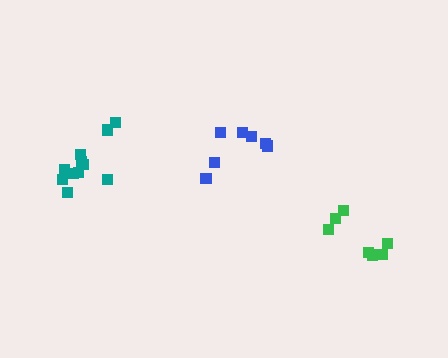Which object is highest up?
The blue cluster is topmost.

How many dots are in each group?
Group 1: 11 dots, Group 2: 7 dots, Group 3: 7 dots (25 total).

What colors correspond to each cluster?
The clusters are colored: teal, green, blue.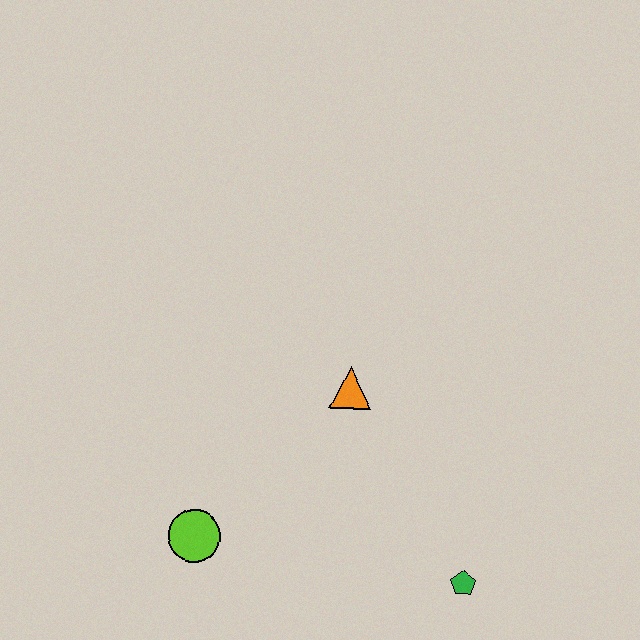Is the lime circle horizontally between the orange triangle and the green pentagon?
No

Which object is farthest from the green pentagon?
The lime circle is farthest from the green pentagon.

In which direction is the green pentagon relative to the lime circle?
The green pentagon is to the right of the lime circle.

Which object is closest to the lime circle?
The orange triangle is closest to the lime circle.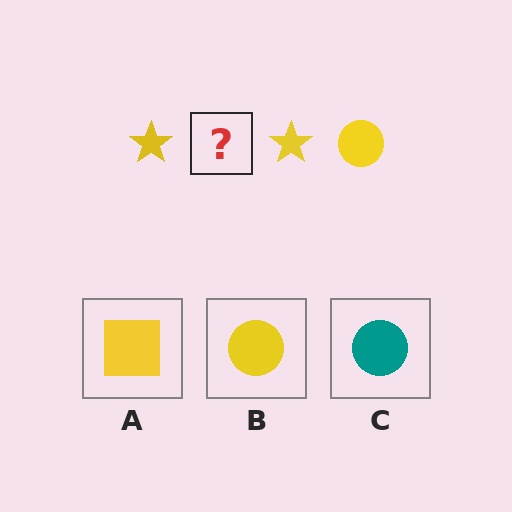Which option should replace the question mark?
Option B.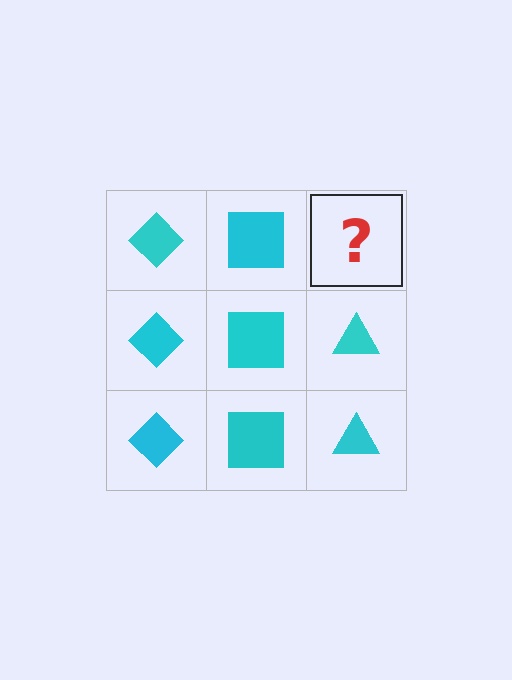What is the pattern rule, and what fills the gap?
The rule is that each column has a consistent shape. The gap should be filled with a cyan triangle.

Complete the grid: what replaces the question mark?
The question mark should be replaced with a cyan triangle.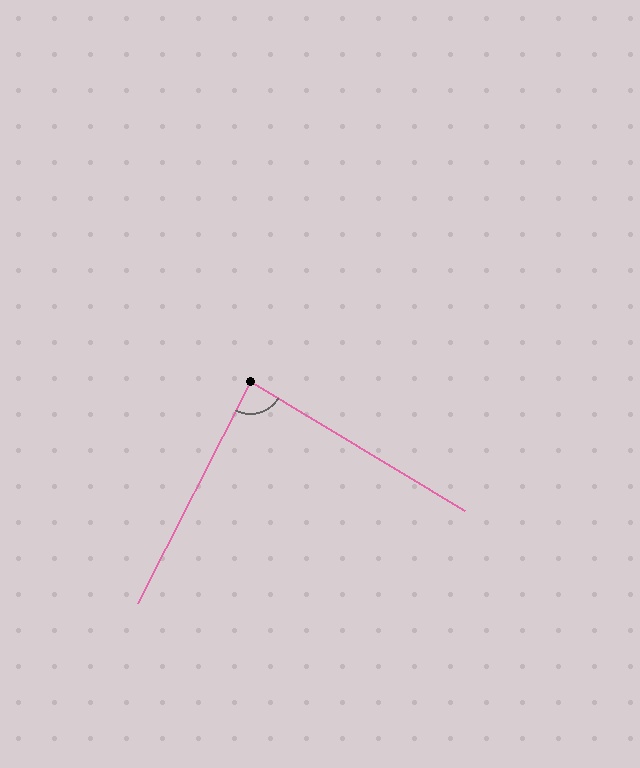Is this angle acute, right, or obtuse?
It is approximately a right angle.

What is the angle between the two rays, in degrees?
Approximately 86 degrees.